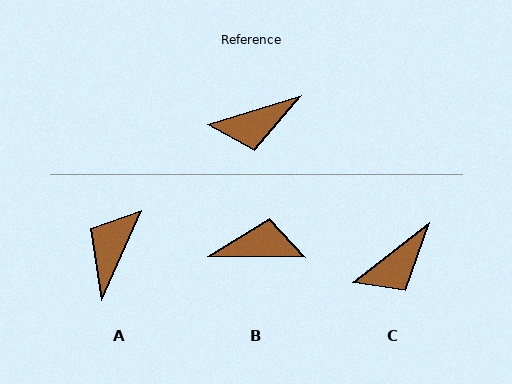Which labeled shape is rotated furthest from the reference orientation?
B, about 162 degrees away.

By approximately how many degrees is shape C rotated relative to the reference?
Approximately 21 degrees counter-clockwise.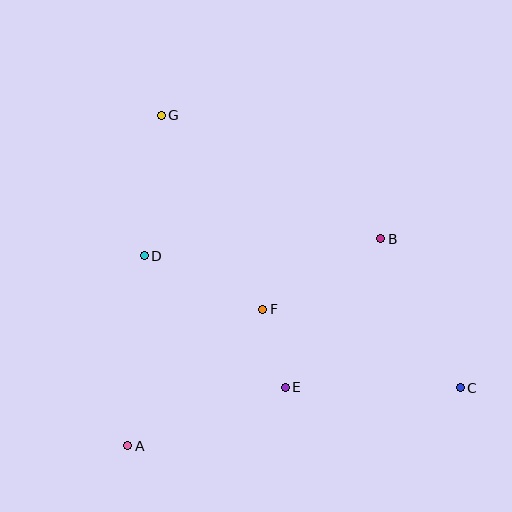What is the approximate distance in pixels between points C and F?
The distance between C and F is approximately 213 pixels.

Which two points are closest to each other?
Points E and F are closest to each other.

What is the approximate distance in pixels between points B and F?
The distance between B and F is approximately 138 pixels.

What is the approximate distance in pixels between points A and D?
The distance between A and D is approximately 191 pixels.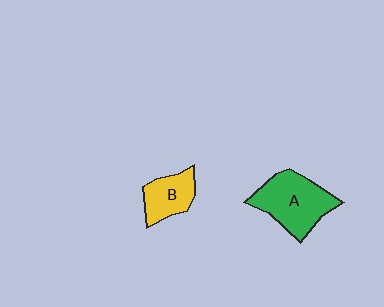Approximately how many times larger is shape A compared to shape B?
Approximately 1.7 times.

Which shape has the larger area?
Shape A (green).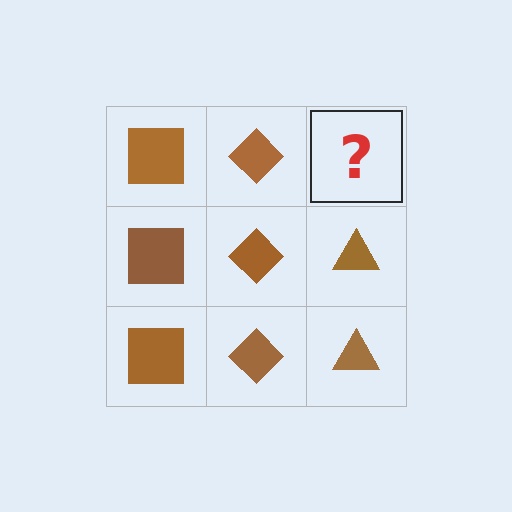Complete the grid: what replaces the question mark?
The question mark should be replaced with a brown triangle.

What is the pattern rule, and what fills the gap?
The rule is that each column has a consistent shape. The gap should be filled with a brown triangle.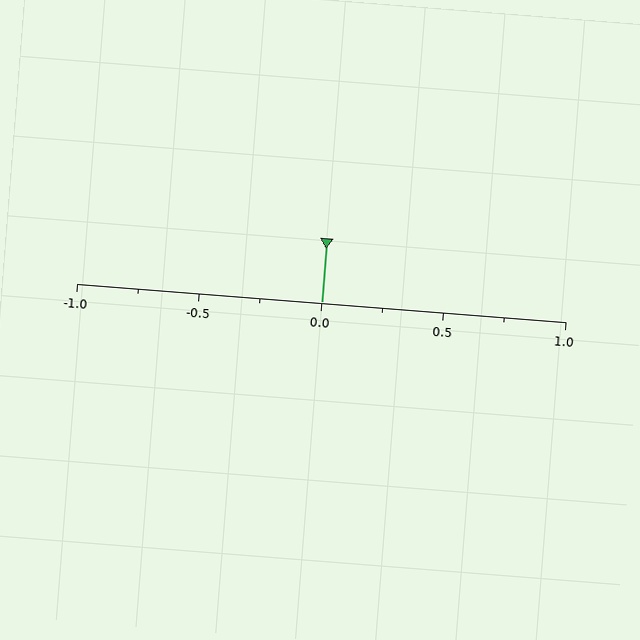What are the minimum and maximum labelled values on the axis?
The axis runs from -1.0 to 1.0.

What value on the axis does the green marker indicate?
The marker indicates approximately 0.